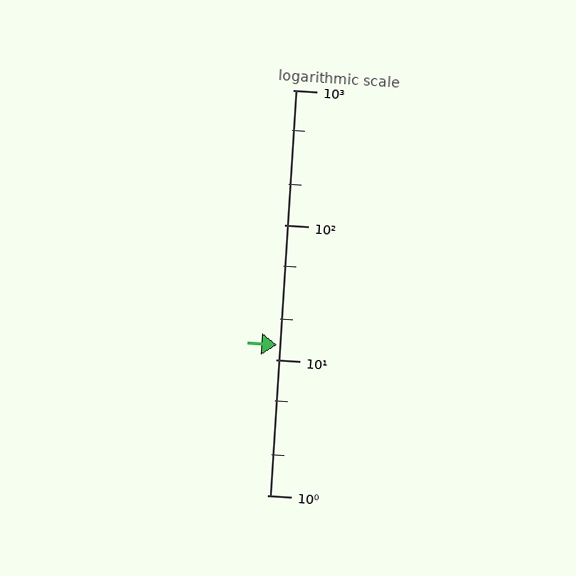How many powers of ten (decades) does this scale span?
The scale spans 3 decades, from 1 to 1000.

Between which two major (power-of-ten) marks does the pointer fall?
The pointer is between 10 and 100.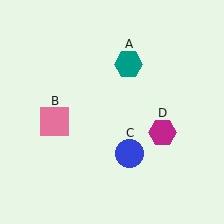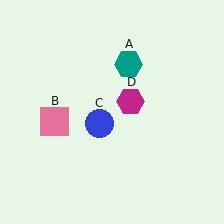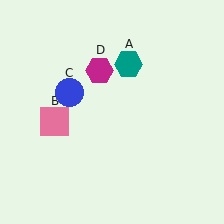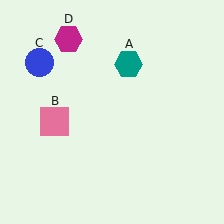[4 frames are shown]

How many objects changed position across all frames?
2 objects changed position: blue circle (object C), magenta hexagon (object D).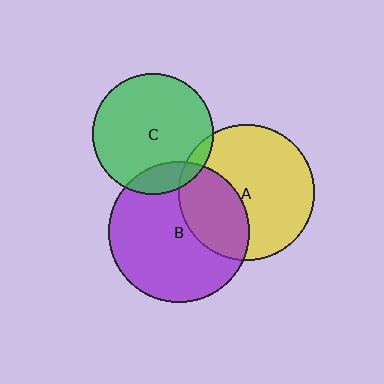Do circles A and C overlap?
Yes.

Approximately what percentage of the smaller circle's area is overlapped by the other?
Approximately 5%.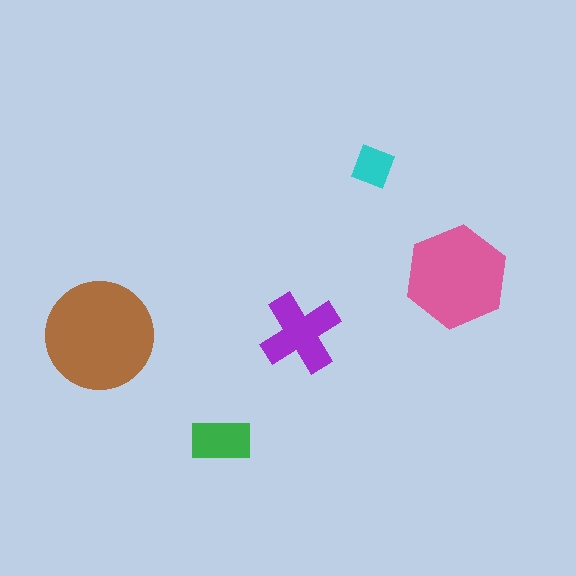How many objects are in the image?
There are 5 objects in the image.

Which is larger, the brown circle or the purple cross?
The brown circle.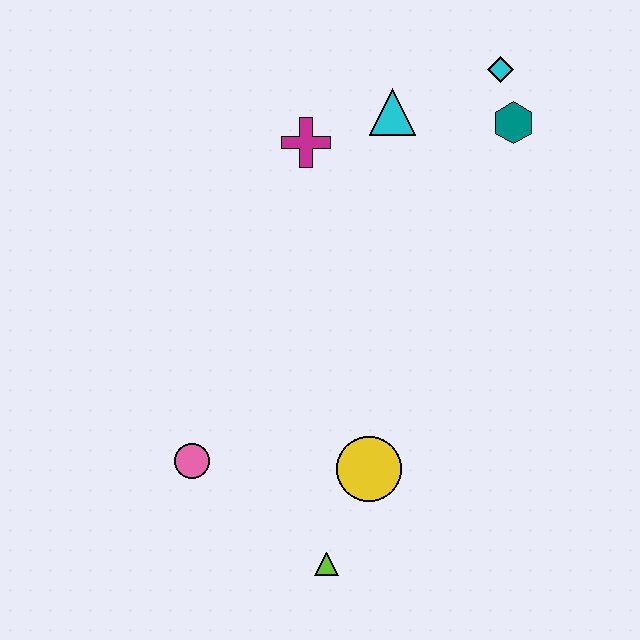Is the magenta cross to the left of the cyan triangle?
Yes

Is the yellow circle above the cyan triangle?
No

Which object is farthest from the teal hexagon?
The lime triangle is farthest from the teal hexagon.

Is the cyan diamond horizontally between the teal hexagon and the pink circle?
Yes